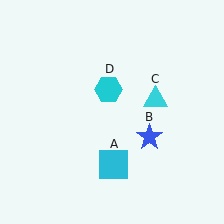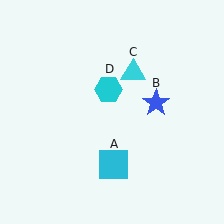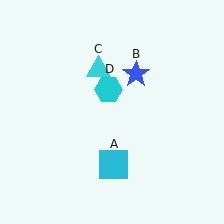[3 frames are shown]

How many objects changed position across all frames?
2 objects changed position: blue star (object B), cyan triangle (object C).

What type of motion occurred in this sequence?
The blue star (object B), cyan triangle (object C) rotated counterclockwise around the center of the scene.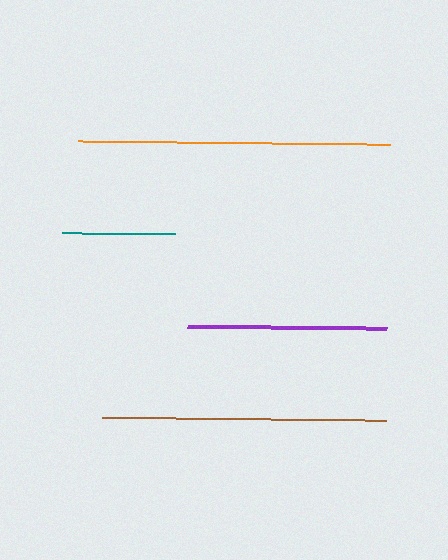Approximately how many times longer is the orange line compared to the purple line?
The orange line is approximately 1.6 times the length of the purple line.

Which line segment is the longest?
The orange line is the longest at approximately 312 pixels.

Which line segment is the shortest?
The teal line is the shortest at approximately 113 pixels.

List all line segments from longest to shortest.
From longest to shortest: orange, brown, purple, teal.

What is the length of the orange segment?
The orange segment is approximately 312 pixels long.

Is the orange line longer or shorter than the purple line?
The orange line is longer than the purple line.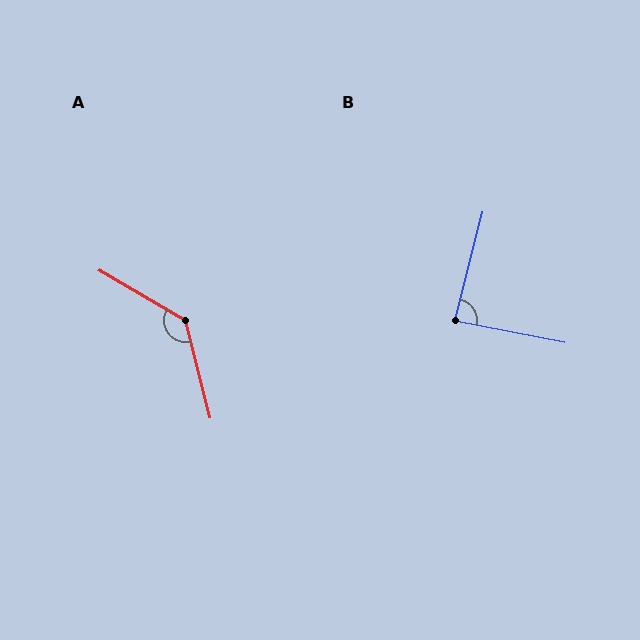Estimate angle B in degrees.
Approximately 87 degrees.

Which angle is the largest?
A, at approximately 134 degrees.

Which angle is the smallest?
B, at approximately 87 degrees.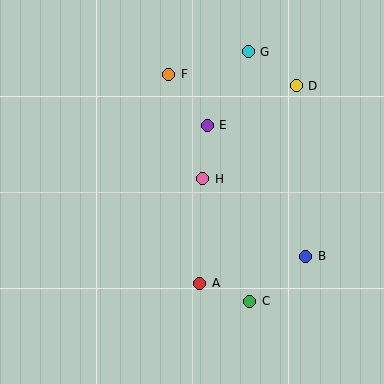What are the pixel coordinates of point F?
Point F is at (169, 74).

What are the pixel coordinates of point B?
Point B is at (306, 256).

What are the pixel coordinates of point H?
Point H is at (203, 179).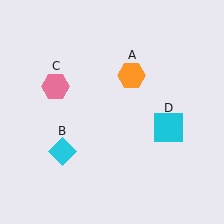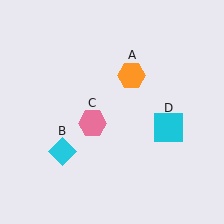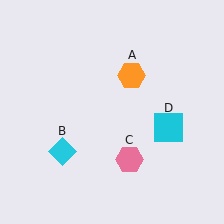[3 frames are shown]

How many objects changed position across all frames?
1 object changed position: pink hexagon (object C).